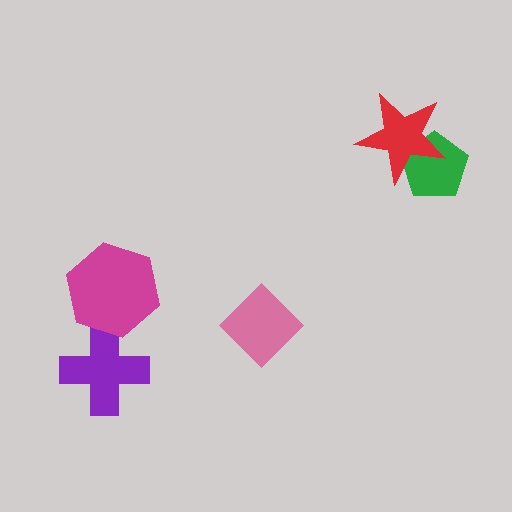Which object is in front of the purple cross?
The magenta hexagon is in front of the purple cross.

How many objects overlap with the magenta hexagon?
1 object overlaps with the magenta hexagon.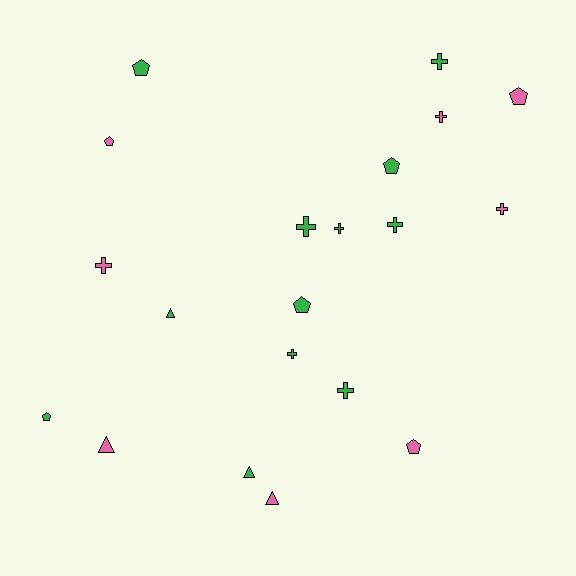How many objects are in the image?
There are 20 objects.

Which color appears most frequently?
Green, with 12 objects.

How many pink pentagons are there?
There are 3 pink pentagons.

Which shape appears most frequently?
Cross, with 9 objects.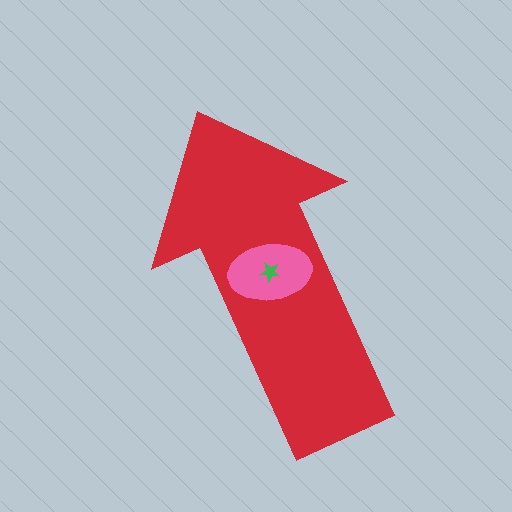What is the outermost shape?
The red arrow.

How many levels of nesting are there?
3.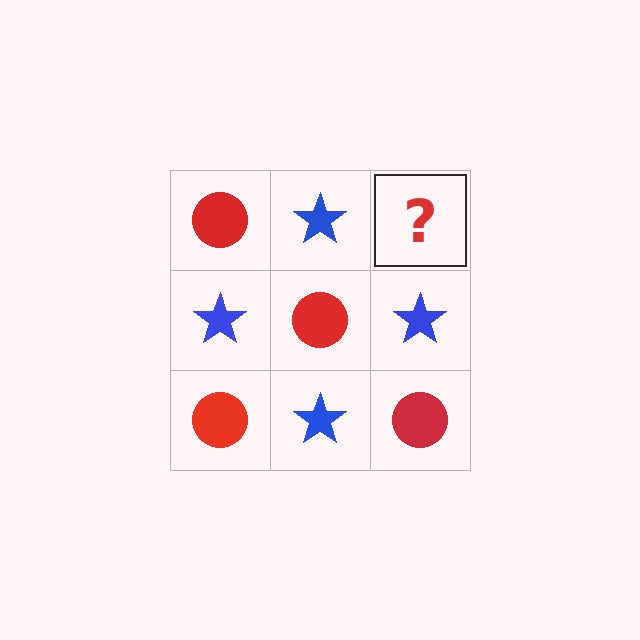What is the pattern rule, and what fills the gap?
The rule is that it alternates red circle and blue star in a checkerboard pattern. The gap should be filled with a red circle.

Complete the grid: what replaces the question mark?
The question mark should be replaced with a red circle.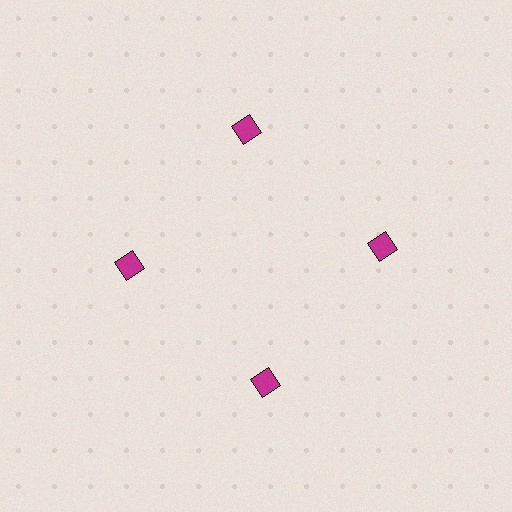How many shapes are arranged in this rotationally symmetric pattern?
There are 4 shapes, arranged in 4 groups of 1.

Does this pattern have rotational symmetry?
Yes, this pattern has 4-fold rotational symmetry. It looks the same after rotating 90 degrees around the center.